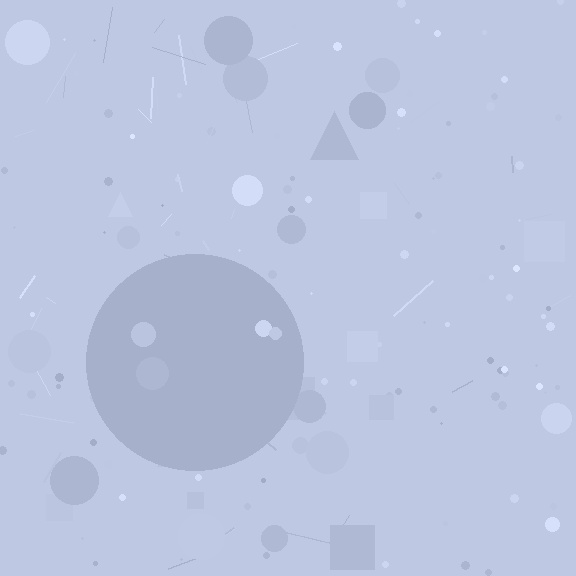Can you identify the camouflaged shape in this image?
The camouflaged shape is a circle.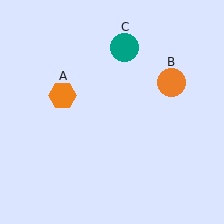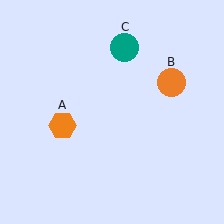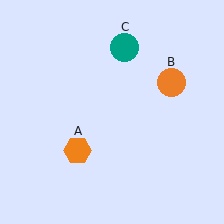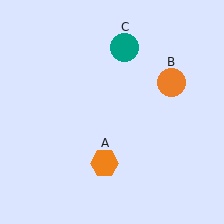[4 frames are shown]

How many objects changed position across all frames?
1 object changed position: orange hexagon (object A).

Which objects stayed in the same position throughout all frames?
Orange circle (object B) and teal circle (object C) remained stationary.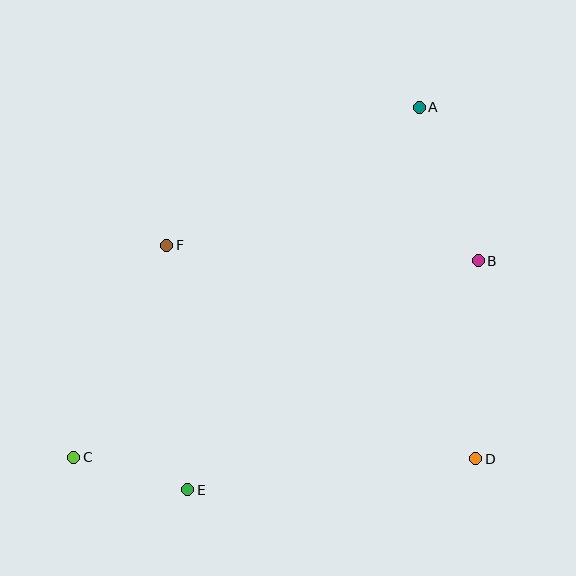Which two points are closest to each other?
Points C and E are closest to each other.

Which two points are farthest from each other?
Points A and C are farthest from each other.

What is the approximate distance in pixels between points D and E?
The distance between D and E is approximately 290 pixels.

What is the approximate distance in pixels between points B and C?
The distance between B and C is approximately 450 pixels.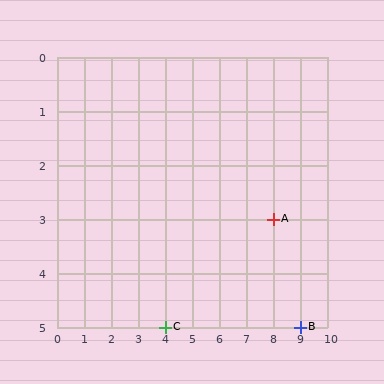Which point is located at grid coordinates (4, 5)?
Point C is at (4, 5).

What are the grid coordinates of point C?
Point C is at grid coordinates (4, 5).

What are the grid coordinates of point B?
Point B is at grid coordinates (9, 5).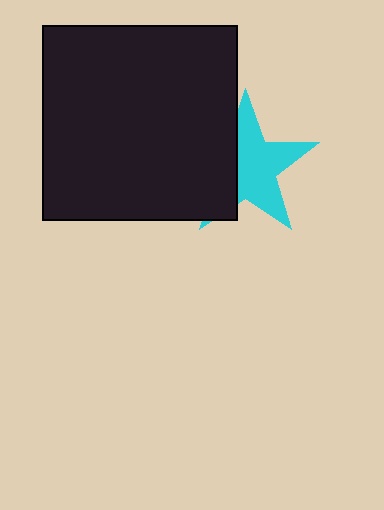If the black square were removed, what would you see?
You would see the complete cyan star.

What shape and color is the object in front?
The object in front is a black square.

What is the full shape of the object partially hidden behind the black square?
The partially hidden object is a cyan star.